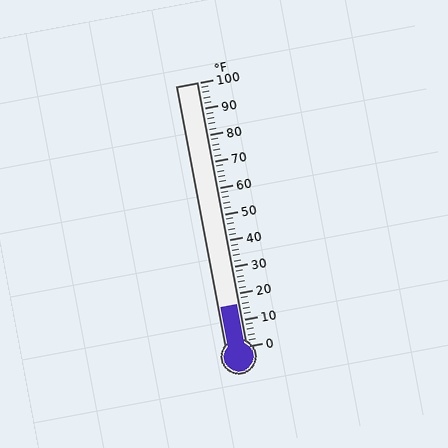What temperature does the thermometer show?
The thermometer shows approximately 16°F.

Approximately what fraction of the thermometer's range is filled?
The thermometer is filled to approximately 15% of its range.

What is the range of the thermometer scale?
The thermometer scale ranges from 0°F to 100°F.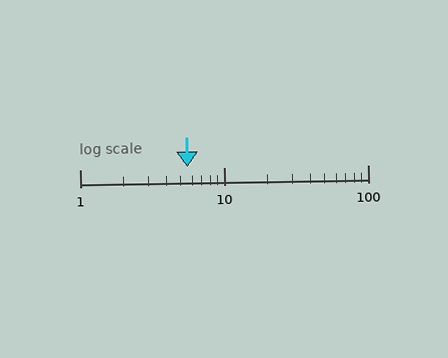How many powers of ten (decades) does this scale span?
The scale spans 2 decades, from 1 to 100.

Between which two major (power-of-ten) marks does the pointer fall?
The pointer is between 1 and 10.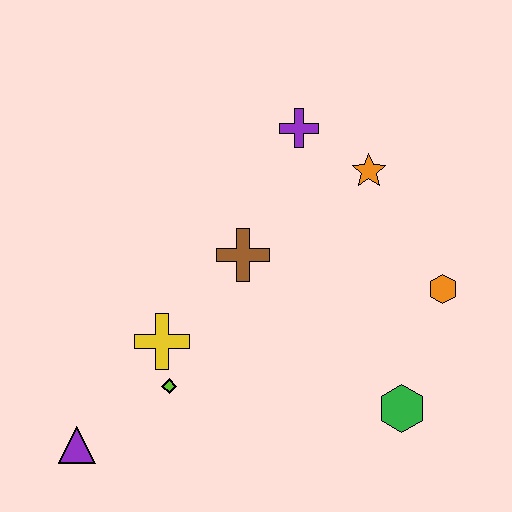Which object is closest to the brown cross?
The yellow cross is closest to the brown cross.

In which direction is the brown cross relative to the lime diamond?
The brown cross is above the lime diamond.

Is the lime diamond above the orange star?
No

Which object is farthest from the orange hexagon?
The purple triangle is farthest from the orange hexagon.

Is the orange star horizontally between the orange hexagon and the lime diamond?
Yes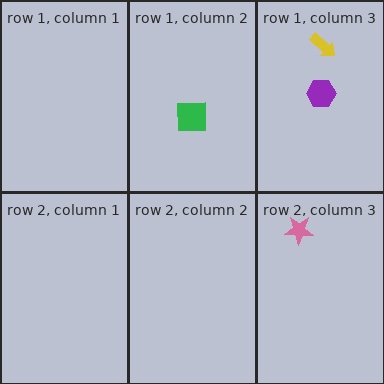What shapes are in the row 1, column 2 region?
The green square.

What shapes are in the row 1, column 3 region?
The purple hexagon, the yellow arrow.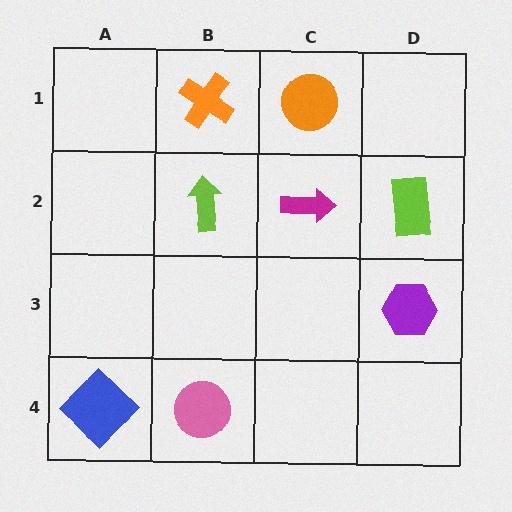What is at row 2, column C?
A magenta arrow.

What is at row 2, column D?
A lime rectangle.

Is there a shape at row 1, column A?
No, that cell is empty.